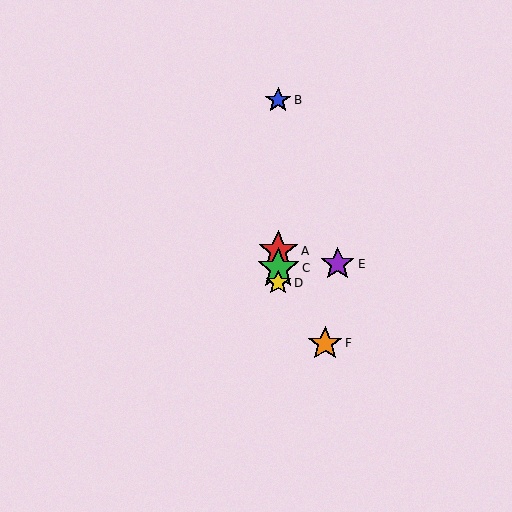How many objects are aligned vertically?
4 objects (A, B, C, D) are aligned vertically.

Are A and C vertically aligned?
Yes, both are at x≈278.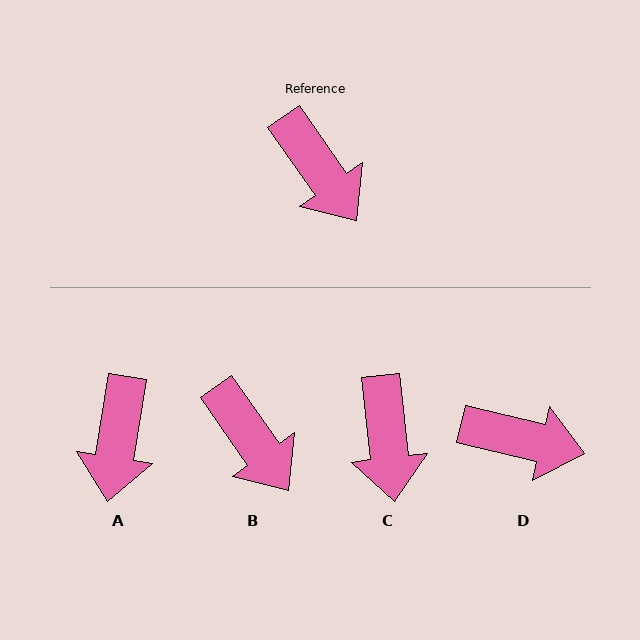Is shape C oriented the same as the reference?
No, it is off by about 29 degrees.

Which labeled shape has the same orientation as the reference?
B.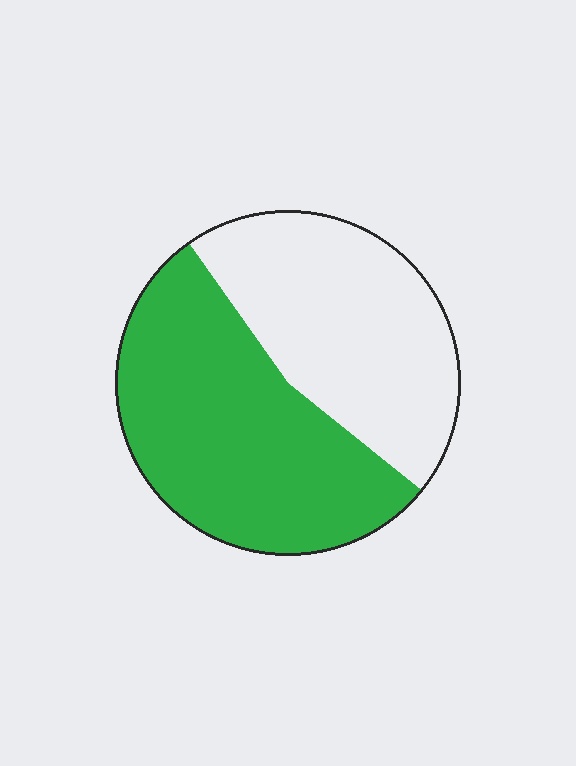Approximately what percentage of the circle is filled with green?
Approximately 55%.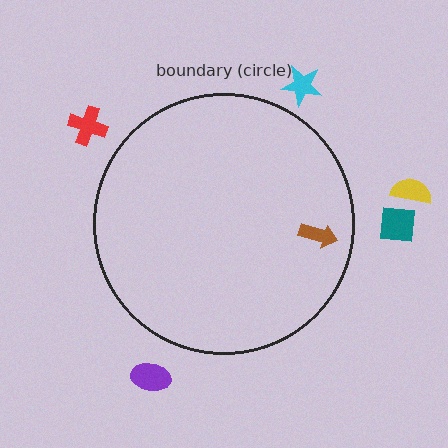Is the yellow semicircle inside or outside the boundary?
Outside.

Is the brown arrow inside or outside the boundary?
Inside.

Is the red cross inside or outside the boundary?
Outside.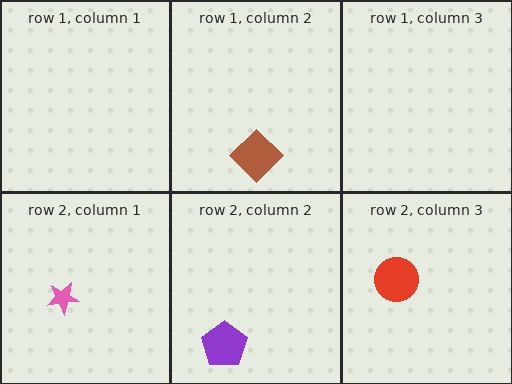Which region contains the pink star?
The row 2, column 1 region.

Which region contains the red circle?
The row 2, column 3 region.